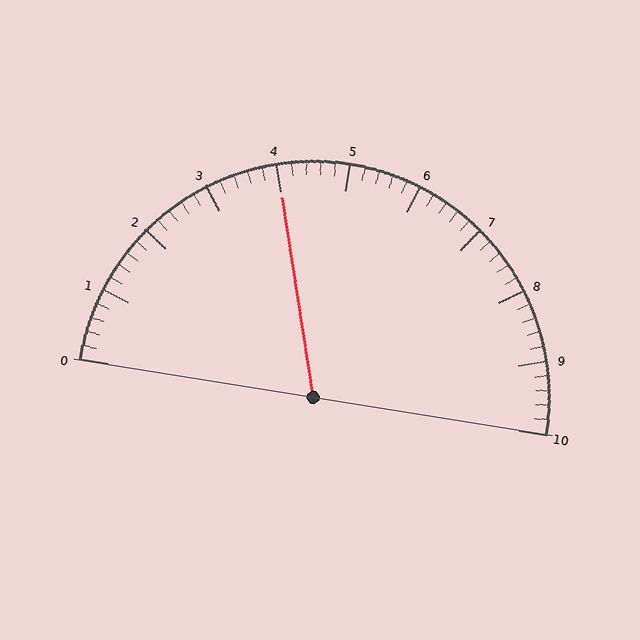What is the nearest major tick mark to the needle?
The nearest major tick mark is 4.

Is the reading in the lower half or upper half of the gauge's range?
The reading is in the lower half of the range (0 to 10).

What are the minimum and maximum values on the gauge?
The gauge ranges from 0 to 10.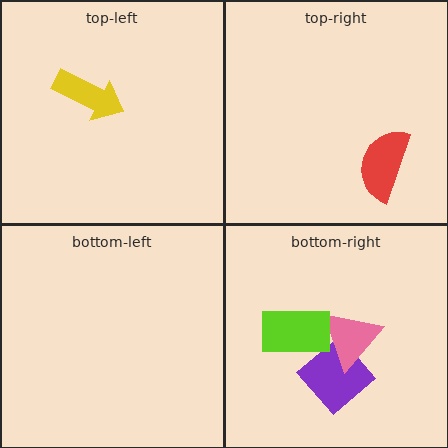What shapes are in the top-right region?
The red semicircle.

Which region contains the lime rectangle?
The bottom-right region.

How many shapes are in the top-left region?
1.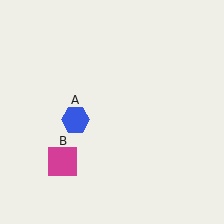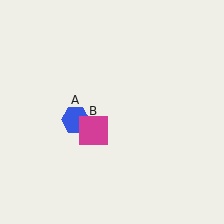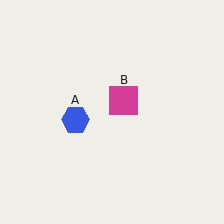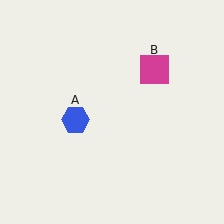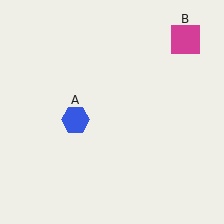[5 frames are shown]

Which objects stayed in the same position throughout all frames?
Blue hexagon (object A) remained stationary.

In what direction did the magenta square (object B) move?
The magenta square (object B) moved up and to the right.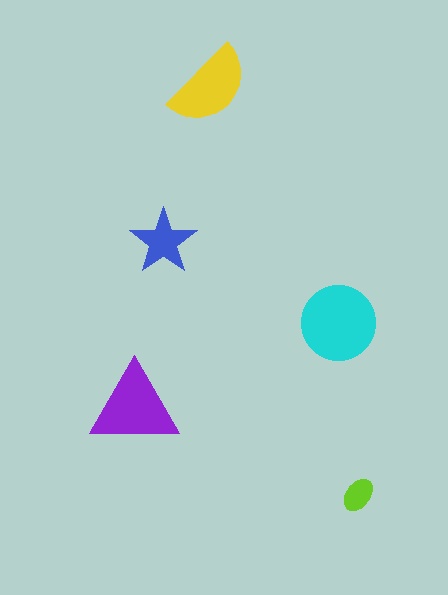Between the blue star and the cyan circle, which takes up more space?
The cyan circle.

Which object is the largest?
The cyan circle.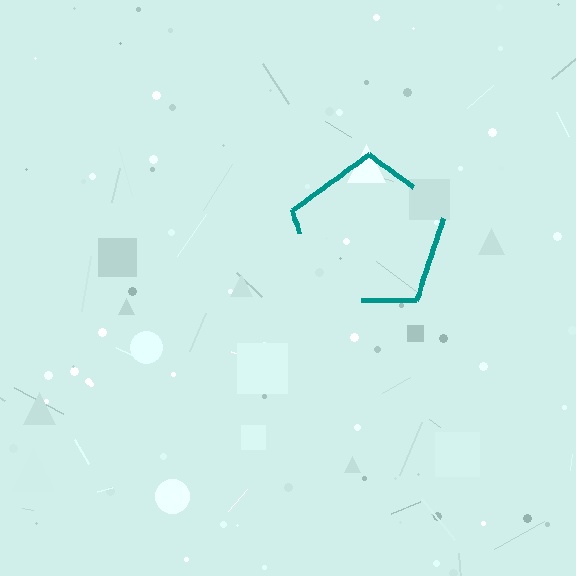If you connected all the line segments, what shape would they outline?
They would outline a pentagon.